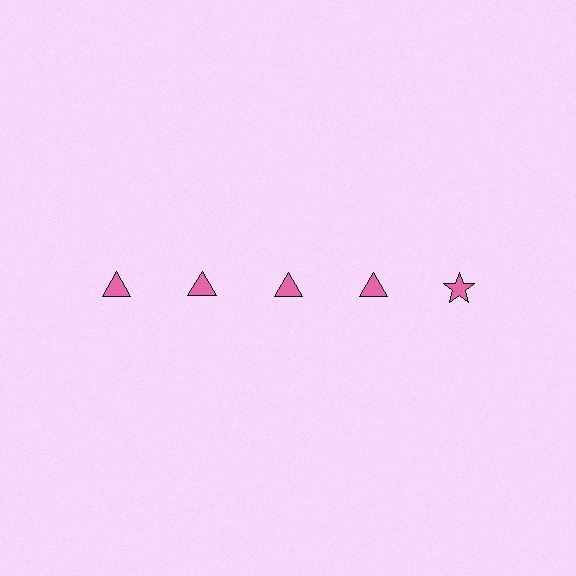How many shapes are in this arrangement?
There are 5 shapes arranged in a grid pattern.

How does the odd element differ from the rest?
It has a different shape: star instead of triangle.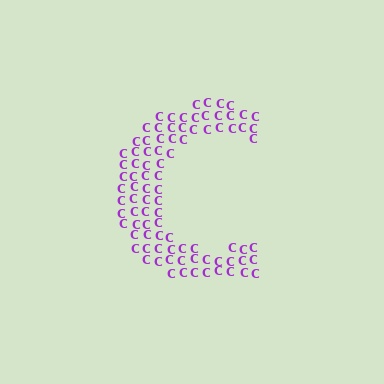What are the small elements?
The small elements are letter C's.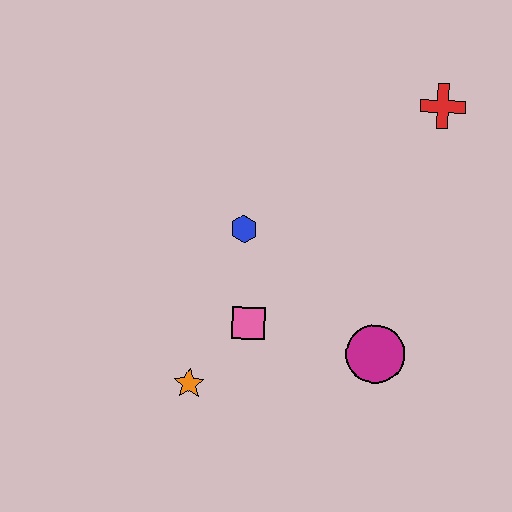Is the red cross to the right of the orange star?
Yes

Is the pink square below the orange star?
No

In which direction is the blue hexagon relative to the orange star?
The blue hexagon is above the orange star.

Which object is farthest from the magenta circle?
The red cross is farthest from the magenta circle.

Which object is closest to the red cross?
The blue hexagon is closest to the red cross.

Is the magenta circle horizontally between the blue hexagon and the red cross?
Yes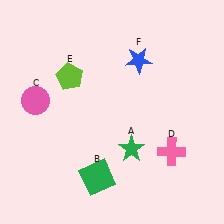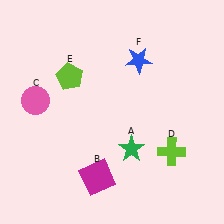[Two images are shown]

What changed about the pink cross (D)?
In Image 1, D is pink. In Image 2, it changed to lime.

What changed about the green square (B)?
In Image 1, B is green. In Image 2, it changed to magenta.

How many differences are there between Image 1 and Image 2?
There are 2 differences between the two images.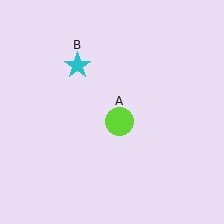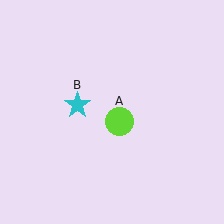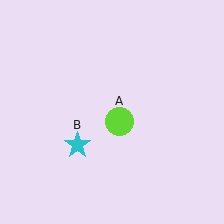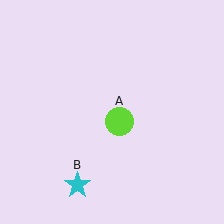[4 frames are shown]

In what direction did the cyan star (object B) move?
The cyan star (object B) moved down.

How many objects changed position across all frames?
1 object changed position: cyan star (object B).